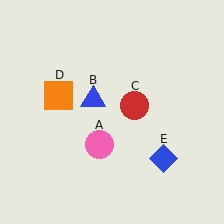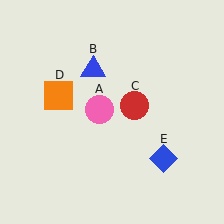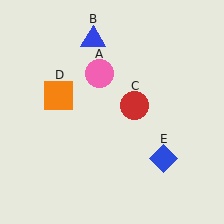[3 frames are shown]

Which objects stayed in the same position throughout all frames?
Red circle (object C) and orange square (object D) and blue diamond (object E) remained stationary.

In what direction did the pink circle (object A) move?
The pink circle (object A) moved up.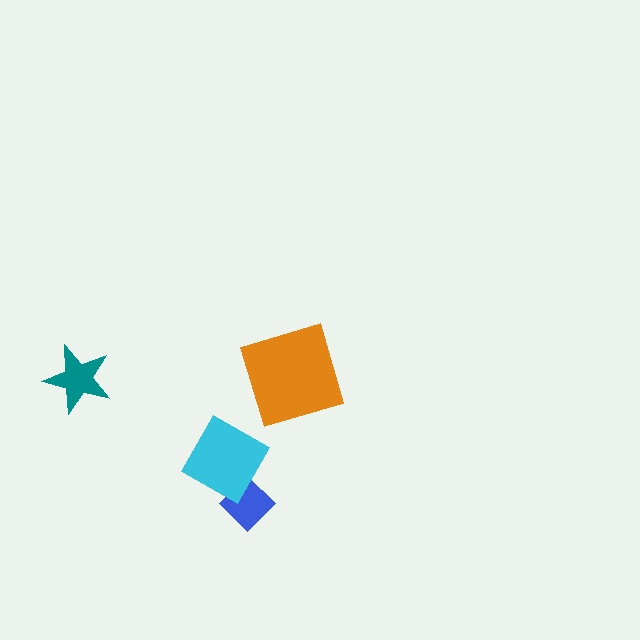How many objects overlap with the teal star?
0 objects overlap with the teal star.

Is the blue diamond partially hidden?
Yes, it is partially covered by another shape.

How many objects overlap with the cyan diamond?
1 object overlaps with the cyan diamond.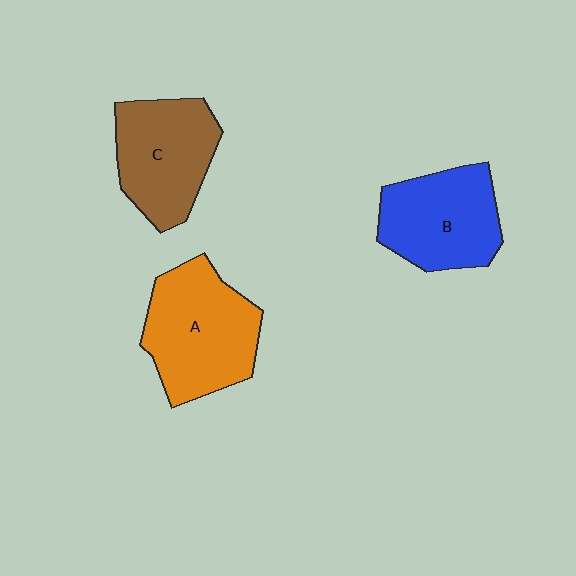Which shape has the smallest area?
Shape C (brown).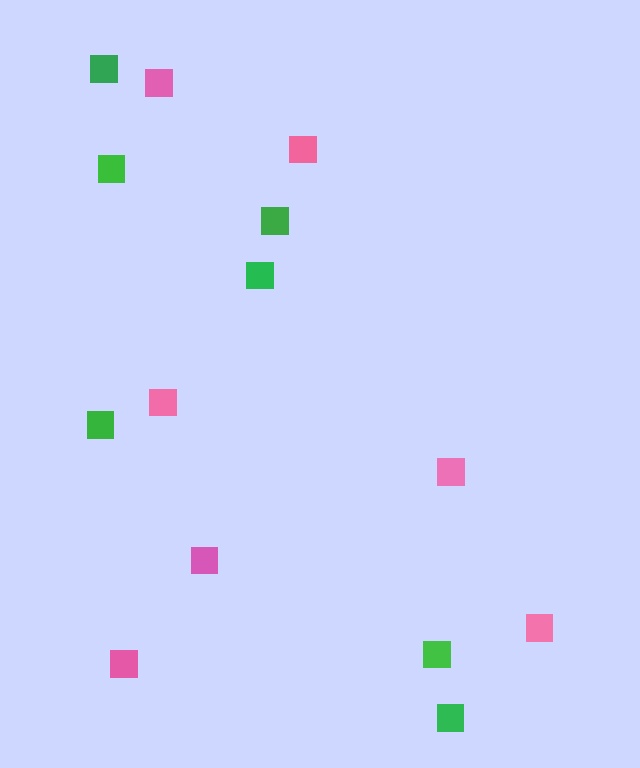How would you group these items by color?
There are 2 groups: one group of green squares (7) and one group of pink squares (7).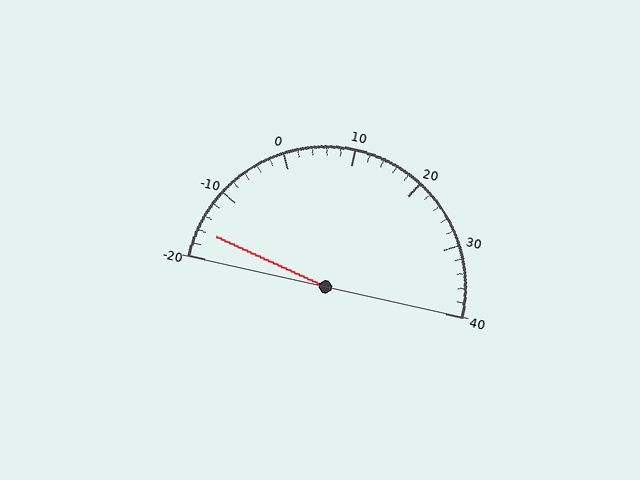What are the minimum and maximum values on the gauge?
The gauge ranges from -20 to 40.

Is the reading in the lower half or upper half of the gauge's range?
The reading is in the lower half of the range (-20 to 40).